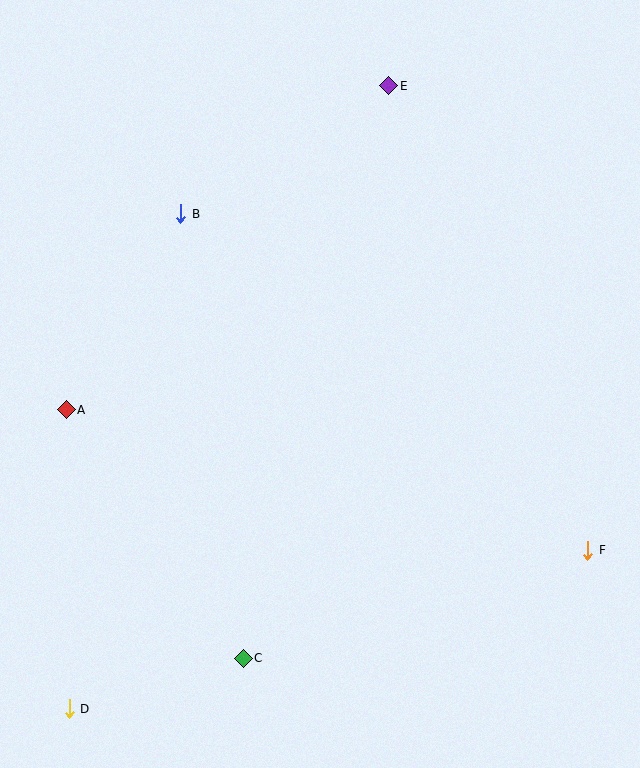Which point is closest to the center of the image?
Point B at (181, 214) is closest to the center.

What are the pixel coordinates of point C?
Point C is at (243, 658).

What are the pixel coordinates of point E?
Point E is at (389, 86).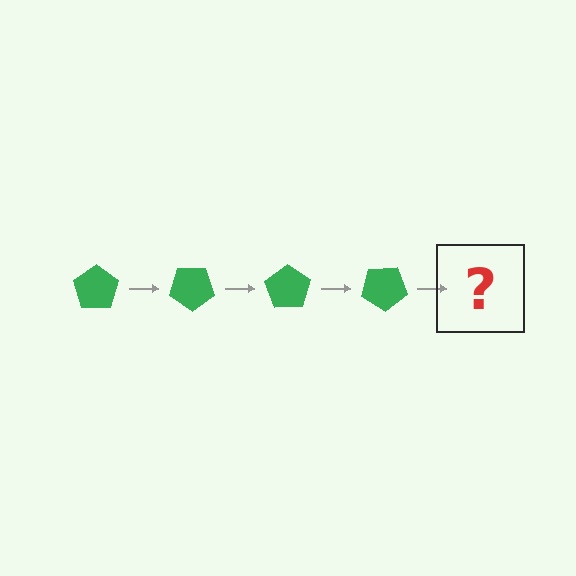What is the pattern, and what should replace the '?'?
The pattern is that the pentagon rotates 35 degrees each step. The '?' should be a green pentagon rotated 140 degrees.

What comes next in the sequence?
The next element should be a green pentagon rotated 140 degrees.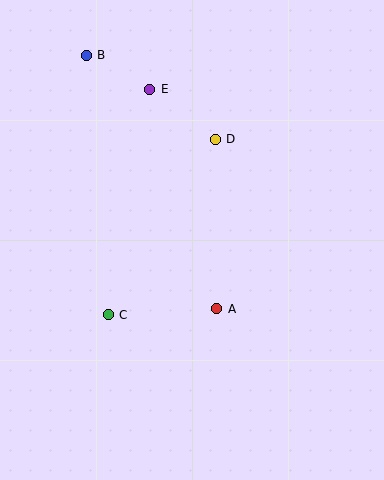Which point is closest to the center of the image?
Point A at (217, 309) is closest to the center.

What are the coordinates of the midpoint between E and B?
The midpoint between E and B is at (118, 72).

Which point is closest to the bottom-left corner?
Point C is closest to the bottom-left corner.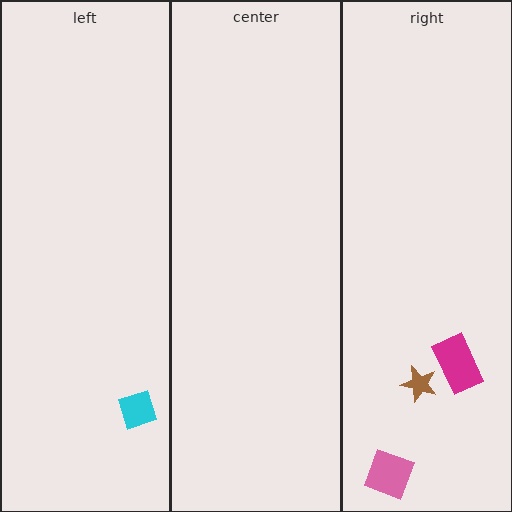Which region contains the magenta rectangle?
The right region.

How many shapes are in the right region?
3.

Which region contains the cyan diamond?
The left region.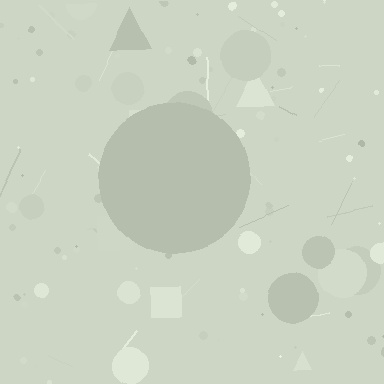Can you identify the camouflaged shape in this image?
The camouflaged shape is a circle.